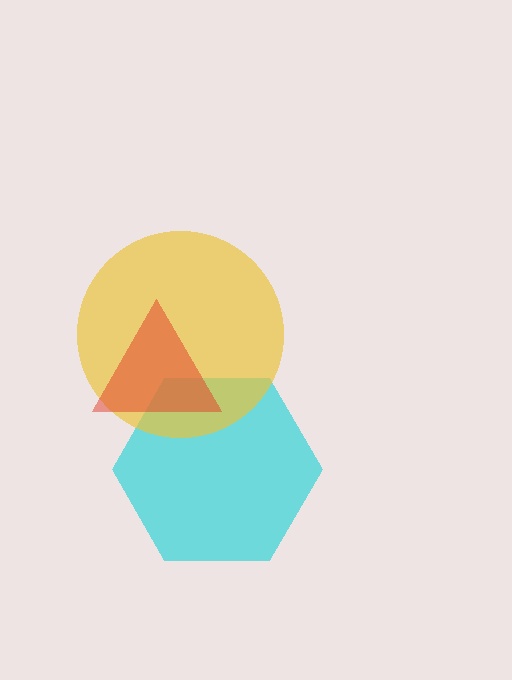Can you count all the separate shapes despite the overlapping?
Yes, there are 3 separate shapes.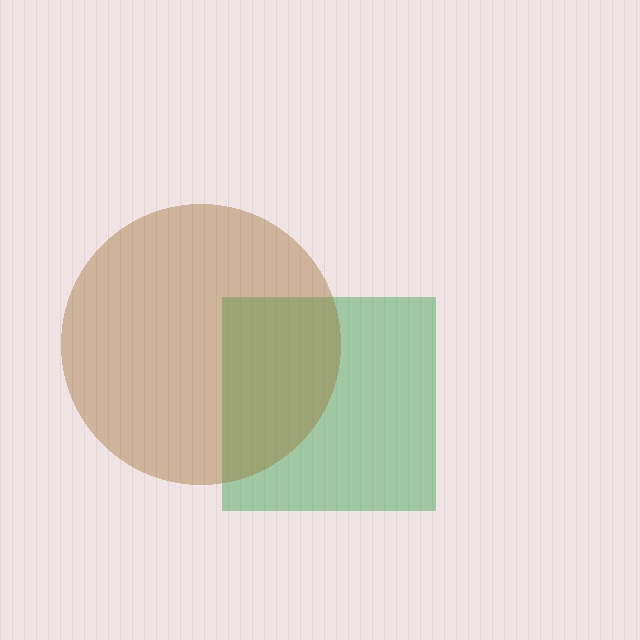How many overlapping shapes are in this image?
There are 2 overlapping shapes in the image.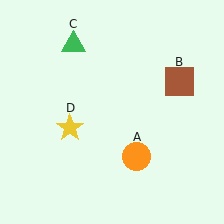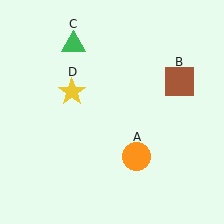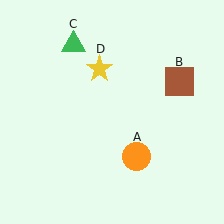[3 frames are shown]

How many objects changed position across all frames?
1 object changed position: yellow star (object D).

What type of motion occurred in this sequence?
The yellow star (object D) rotated clockwise around the center of the scene.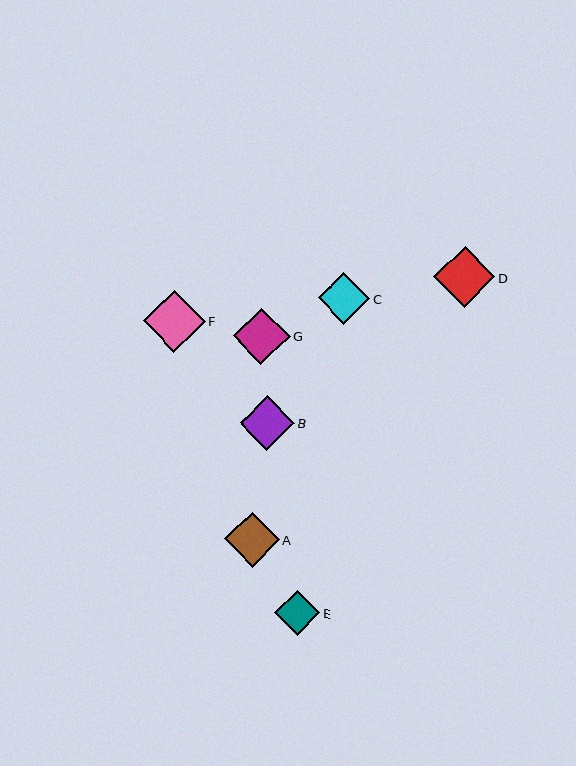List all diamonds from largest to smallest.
From largest to smallest: F, D, G, A, B, C, E.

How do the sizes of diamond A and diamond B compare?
Diamond A and diamond B are approximately the same size.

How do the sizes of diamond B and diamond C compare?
Diamond B and diamond C are approximately the same size.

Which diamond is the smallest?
Diamond E is the smallest with a size of approximately 45 pixels.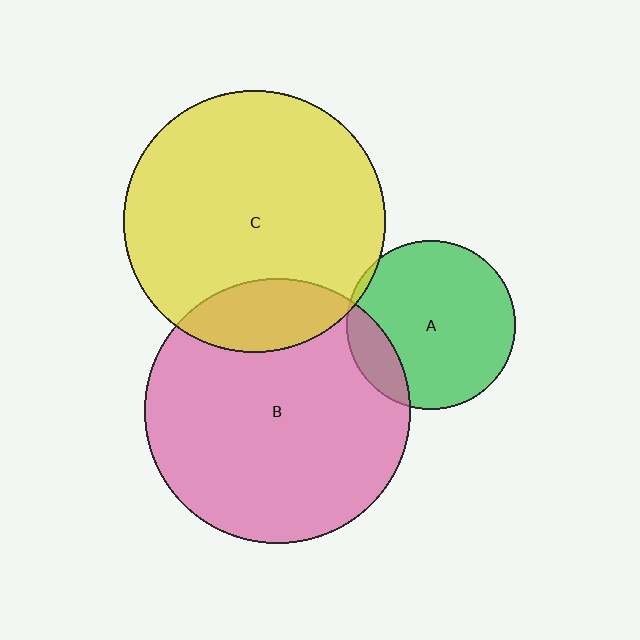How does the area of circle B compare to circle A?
Approximately 2.5 times.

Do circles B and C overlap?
Yes.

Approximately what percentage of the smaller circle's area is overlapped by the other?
Approximately 15%.